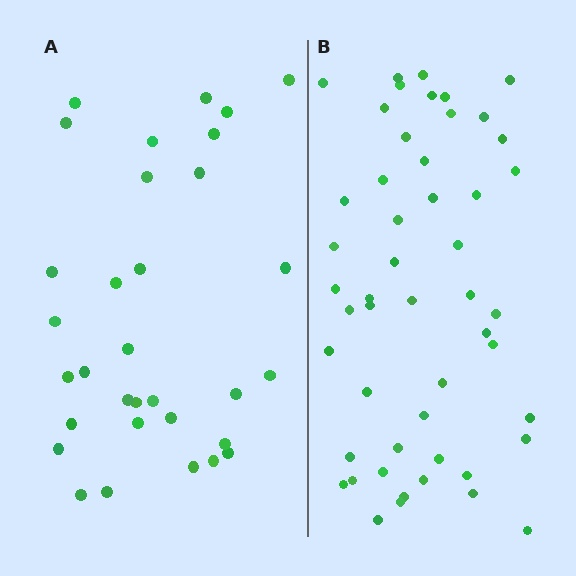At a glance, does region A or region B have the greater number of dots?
Region B (the right region) has more dots.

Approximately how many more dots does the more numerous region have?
Region B has approximately 20 more dots than region A.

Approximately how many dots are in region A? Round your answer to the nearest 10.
About 30 dots. (The exact count is 32, which rounds to 30.)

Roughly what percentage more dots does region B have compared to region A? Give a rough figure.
About 55% more.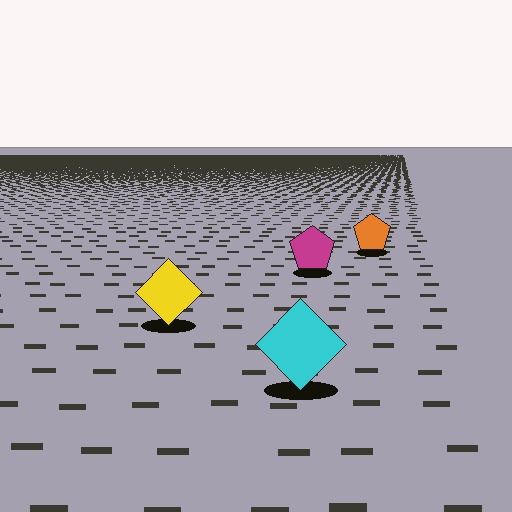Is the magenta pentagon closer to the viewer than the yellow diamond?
No. The yellow diamond is closer — you can tell from the texture gradient: the ground texture is coarser near it.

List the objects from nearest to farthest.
From nearest to farthest: the cyan diamond, the yellow diamond, the magenta pentagon, the orange pentagon.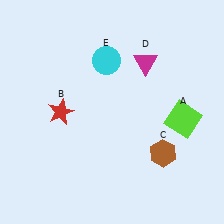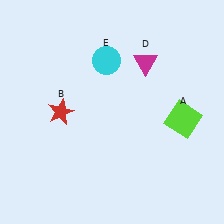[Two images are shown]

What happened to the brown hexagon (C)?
The brown hexagon (C) was removed in Image 2. It was in the bottom-right area of Image 1.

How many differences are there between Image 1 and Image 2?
There is 1 difference between the two images.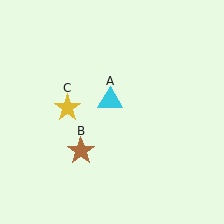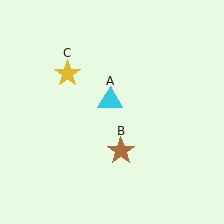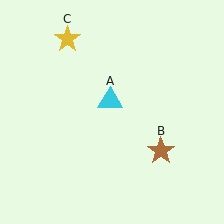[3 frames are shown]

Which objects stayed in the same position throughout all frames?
Cyan triangle (object A) remained stationary.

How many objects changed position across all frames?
2 objects changed position: brown star (object B), yellow star (object C).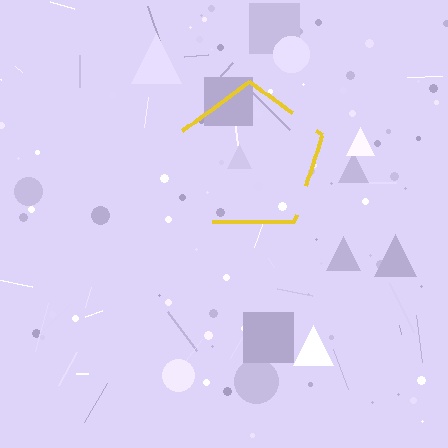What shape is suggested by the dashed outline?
The dashed outline suggests a pentagon.